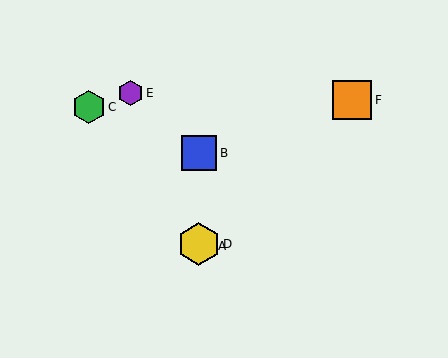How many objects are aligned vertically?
3 objects (A, B, D) are aligned vertically.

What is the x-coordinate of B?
Object B is at x≈199.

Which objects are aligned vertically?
Objects A, B, D are aligned vertically.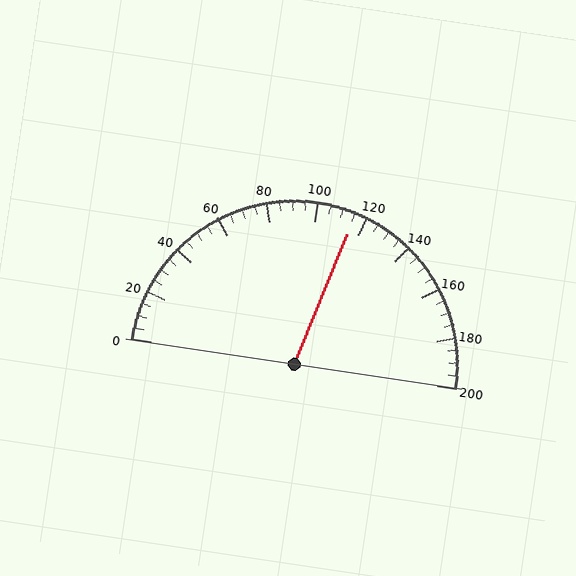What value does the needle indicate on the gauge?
The needle indicates approximately 115.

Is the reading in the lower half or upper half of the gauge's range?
The reading is in the upper half of the range (0 to 200).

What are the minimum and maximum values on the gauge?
The gauge ranges from 0 to 200.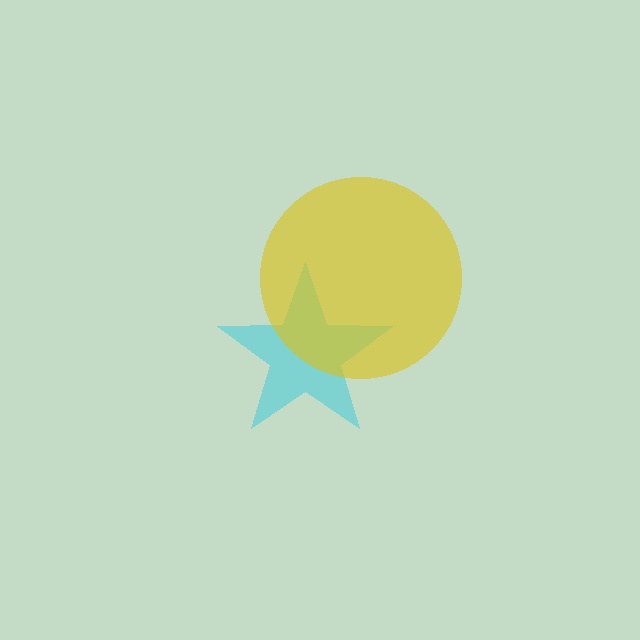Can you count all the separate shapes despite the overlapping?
Yes, there are 2 separate shapes.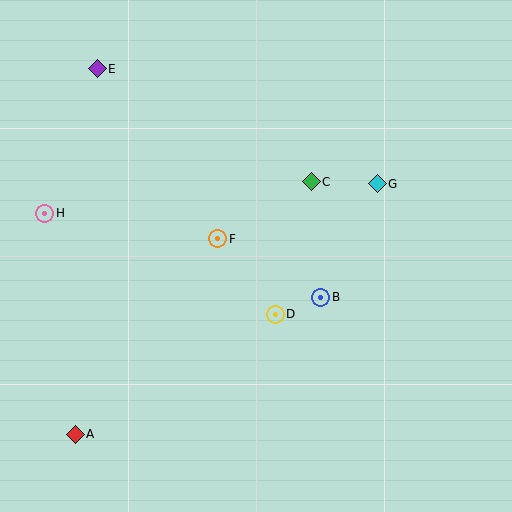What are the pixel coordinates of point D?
Point D is at (275, 314).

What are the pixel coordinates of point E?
Point E is at (97, 69).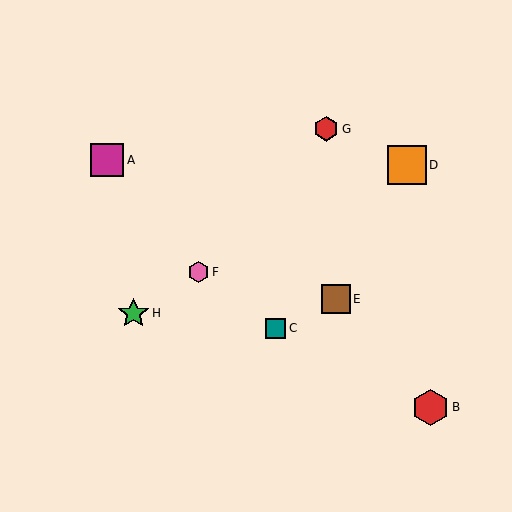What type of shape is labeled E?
Shape E is a brown square.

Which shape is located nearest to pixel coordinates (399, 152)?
The orange square (labeled D) at (407, 165) is nearest to that location.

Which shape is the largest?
The orange square (labeled D) is the largest.